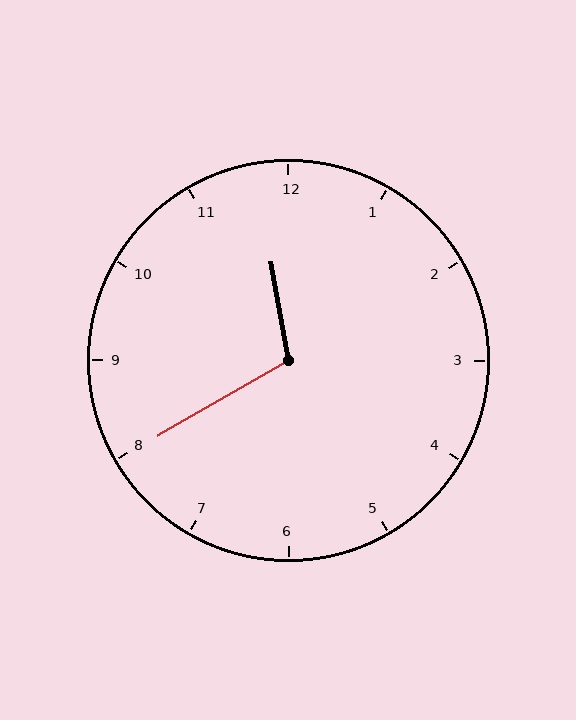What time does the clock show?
11:40.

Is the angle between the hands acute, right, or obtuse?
It is obtuse.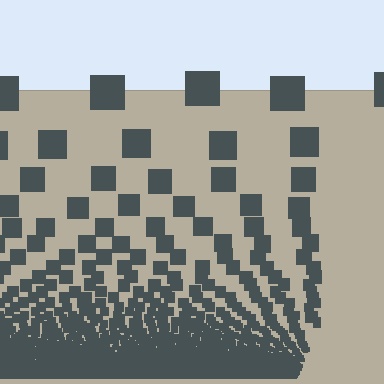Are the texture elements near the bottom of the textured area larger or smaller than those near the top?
Smaller. The gradient is inverted — elements near the bottom are smaller and denser.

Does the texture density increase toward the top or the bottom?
Density increases toward the bottom.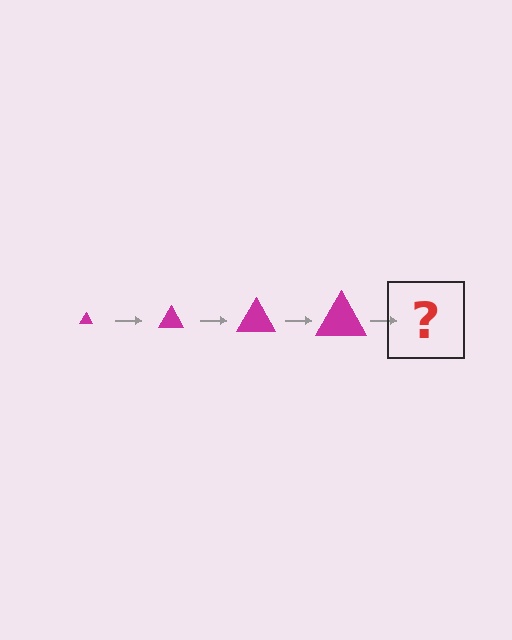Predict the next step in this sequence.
The next step is a magenta triangle, larger than the previous one.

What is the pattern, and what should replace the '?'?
The pattern is that the triangle gets progressively larger each step. The '?' should be a magenta triangle, larger than the previous one.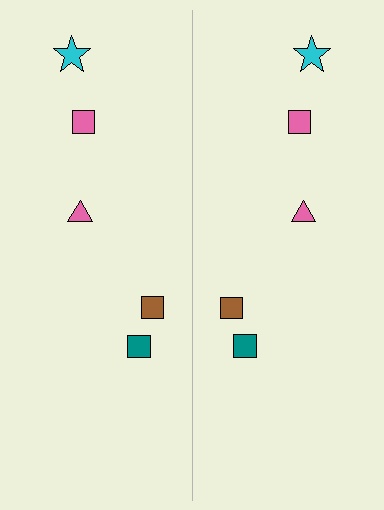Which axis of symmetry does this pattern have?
The pattern has a vertical axis of symmetry running through the center of the image.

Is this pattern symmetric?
Yes, this pattern has bilateral (reflection) symmetry.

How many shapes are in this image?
There are 10 shapes in this image.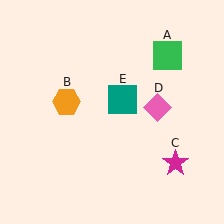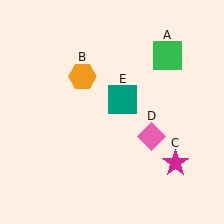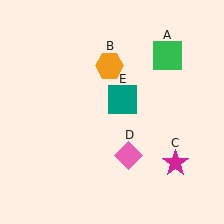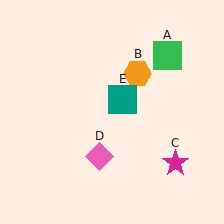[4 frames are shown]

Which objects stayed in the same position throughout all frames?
Green square (object A) and magenta star (object C) and teal square (object E) remained stationary.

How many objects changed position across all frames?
2 objects changed position: orange hexagon (object B), pink diamond (object D).